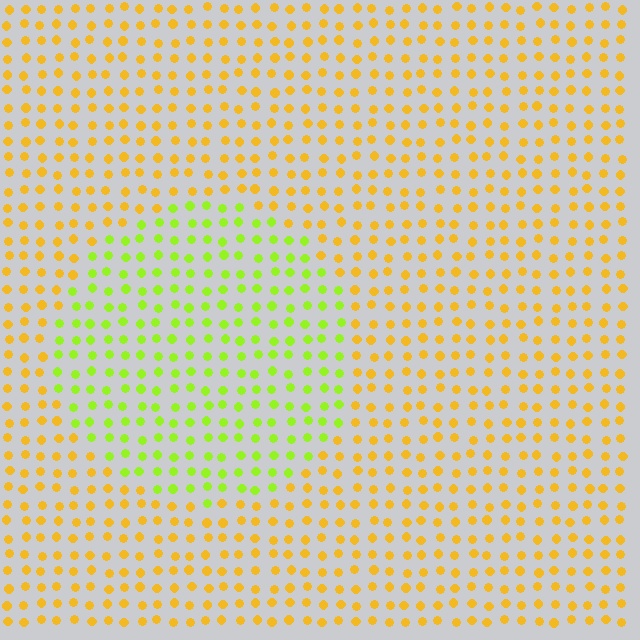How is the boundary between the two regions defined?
The boundary is defined purely by a slight shift in hue (about 44 degrees). Spacing, size, and orientation are identical on both sides.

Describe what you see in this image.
The image is filled with small yellow elements in a uniform arrangement. A circle-shaped region is visible where the elements are tinted to a slightly different hue, forming a subtle color boundary.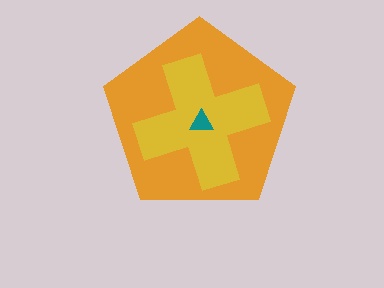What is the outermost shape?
The orange pentagon.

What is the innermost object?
The teal triangle.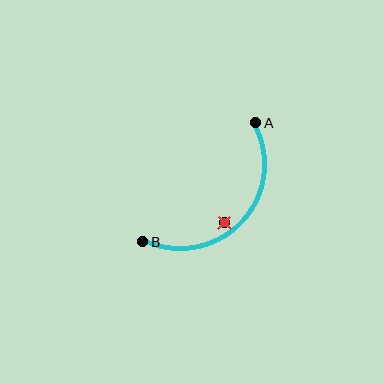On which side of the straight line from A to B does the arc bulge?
The arc bulges below and to the right of the straight line connecting A and B.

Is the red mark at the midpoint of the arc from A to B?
No — the red mark does not lie on the arc at all. It sits slightly inside the curve.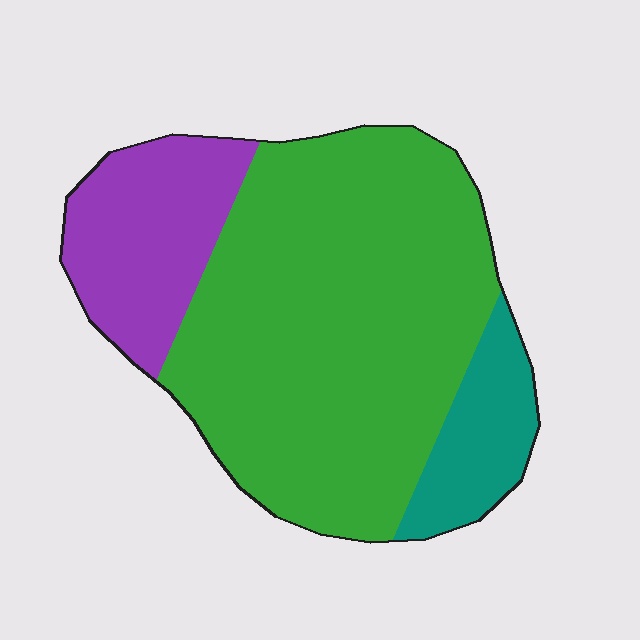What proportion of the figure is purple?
Purple covers about 20% of the figure.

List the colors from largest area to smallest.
From largest to smallest: green, purple, teal.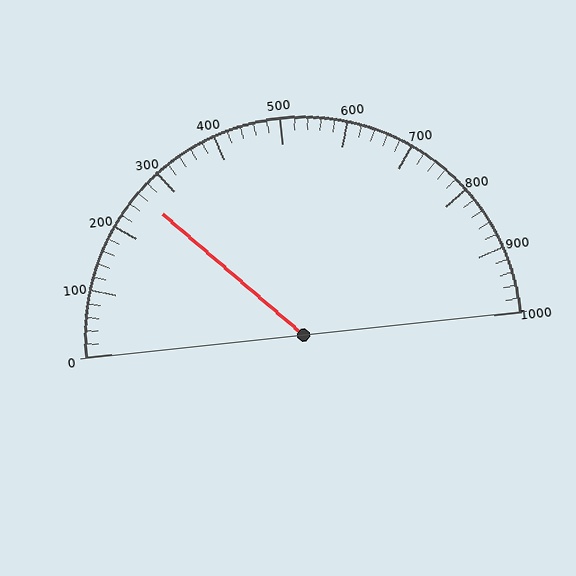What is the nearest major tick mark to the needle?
The nearest major tick mark is 300.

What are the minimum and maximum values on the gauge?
The gauge ranges from 0 to 1000.